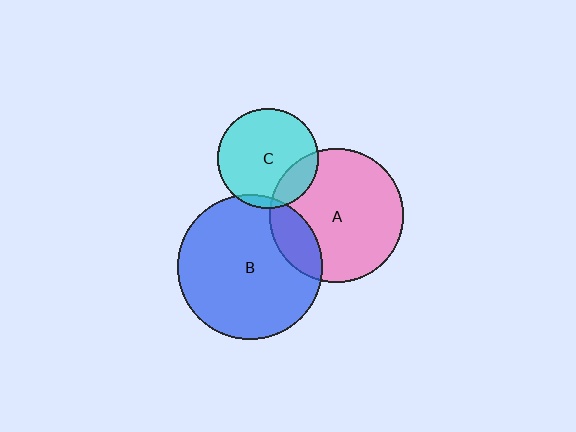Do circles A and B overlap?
Yes.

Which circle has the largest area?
Circle B (blue).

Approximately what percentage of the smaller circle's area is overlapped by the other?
Approximately 20%.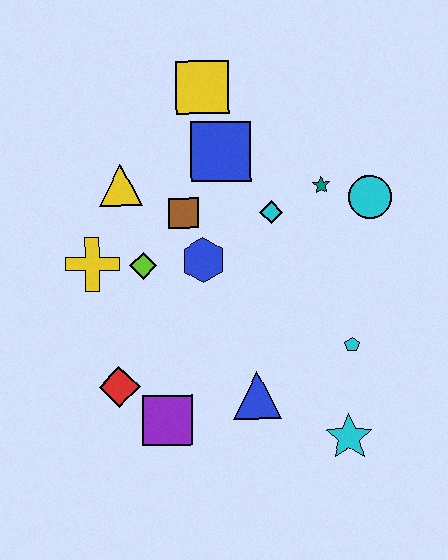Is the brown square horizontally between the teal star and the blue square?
No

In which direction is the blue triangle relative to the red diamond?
The blue triangle is to the right of the red diamond.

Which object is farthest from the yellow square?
The cyan star is farthest from the yellow square.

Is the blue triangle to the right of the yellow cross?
Yes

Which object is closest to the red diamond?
The purple square is closest to the red diamond.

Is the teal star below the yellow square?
Yes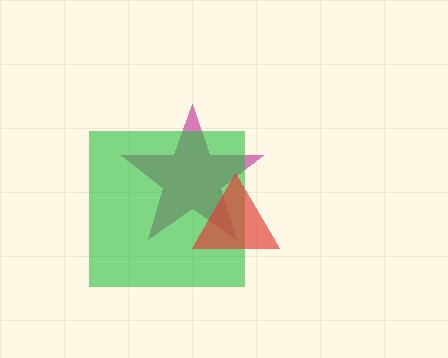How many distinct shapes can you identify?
There are 3 distinct shapes: a magenta star, a green square, a red triangle.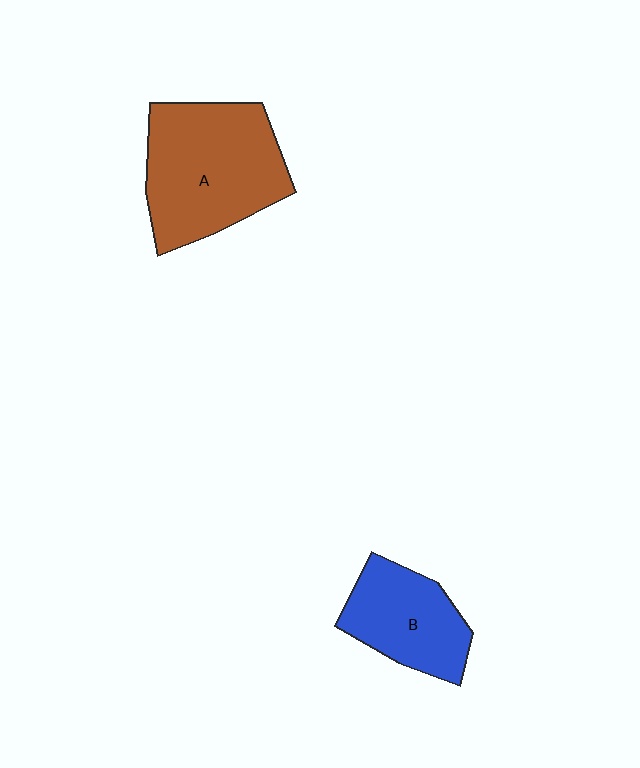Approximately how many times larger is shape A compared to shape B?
Approximately 1.6 times.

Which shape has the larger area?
Shape A (brown).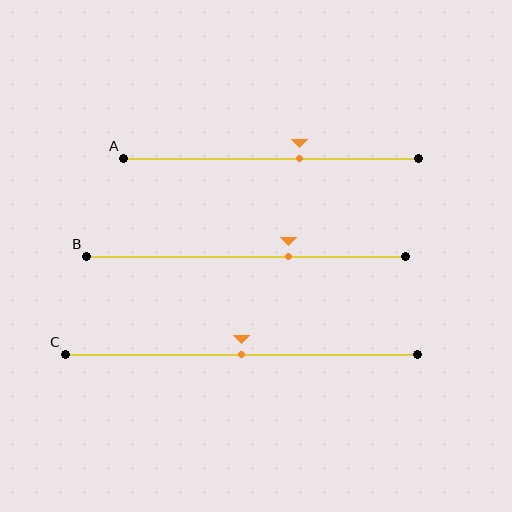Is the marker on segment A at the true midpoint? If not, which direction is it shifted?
No, the marker on segment A is shifted to the right by about 10% of the segment length.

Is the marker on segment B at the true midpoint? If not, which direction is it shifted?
No, the marker on segment B is shifted to the right by about 13% of the segment length.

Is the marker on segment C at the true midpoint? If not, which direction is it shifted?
Yes, the marker on segment C is at the true midpoint.